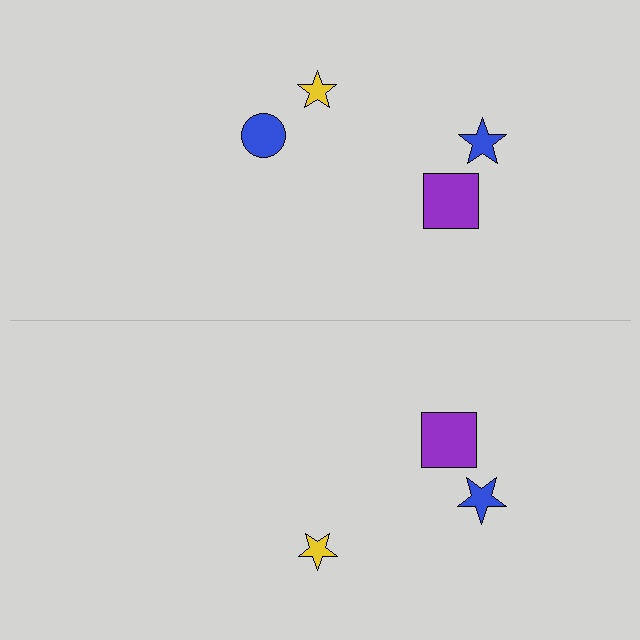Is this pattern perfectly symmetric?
No, the pattern is not perfectly symmetric. A blue circle is missing from the bottom side.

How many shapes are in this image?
There are 7 shapes in this image.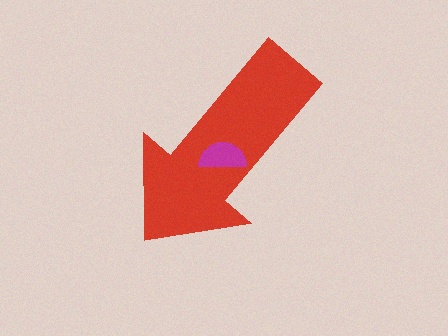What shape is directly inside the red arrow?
The magenta semicircle.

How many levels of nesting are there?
2.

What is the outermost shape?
The red arrow.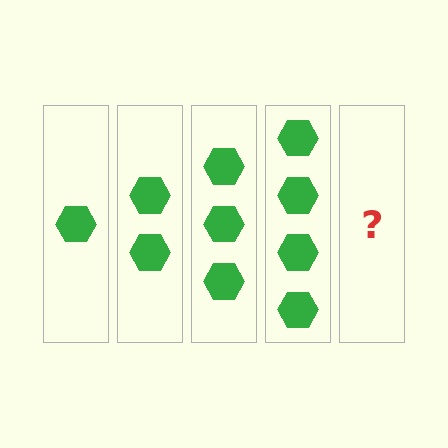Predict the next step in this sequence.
The next step is 5 hexagons.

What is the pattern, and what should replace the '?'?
The pattern is that each step adds one more hexagon. The '?' should be 5 hexagons.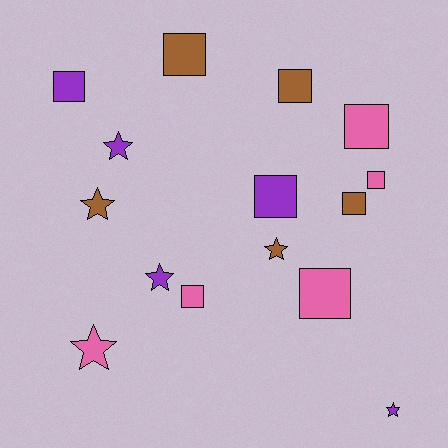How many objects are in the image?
There are 15 objects.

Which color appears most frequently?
Purple, with 5 objects.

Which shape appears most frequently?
Square, with 9 objects.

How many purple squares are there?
There are 2 purple squares.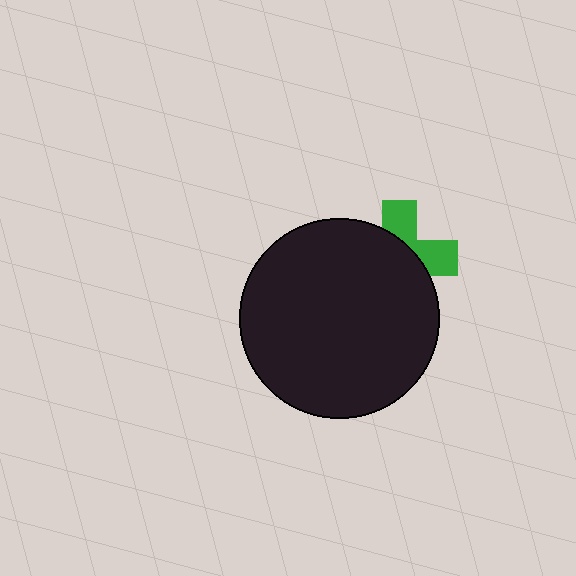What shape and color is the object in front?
The object in front is a black circle.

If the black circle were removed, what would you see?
You would see the complete green cross.